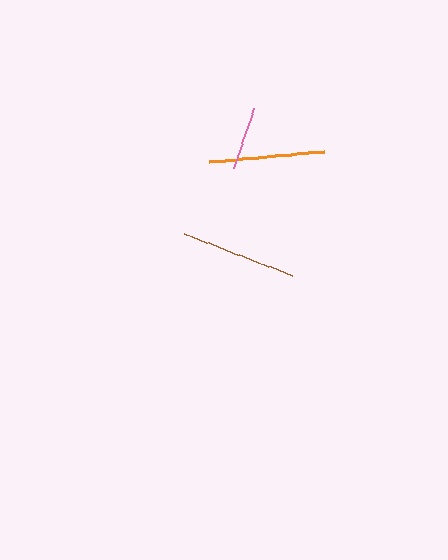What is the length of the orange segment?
The orange segment is approximately 115 pixels long.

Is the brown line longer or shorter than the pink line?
The brown line is longer than the pink line.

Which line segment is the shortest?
The pink line is the shortest at approximately 63 pixels.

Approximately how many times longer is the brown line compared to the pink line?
The brown line is approximately 1.8 times the length of the pink line.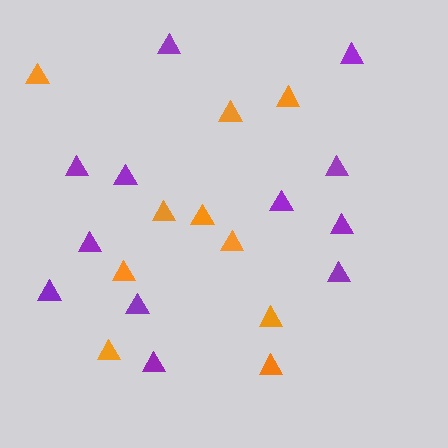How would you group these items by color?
There are 2 groups: one group of purple triangles (12) and one group of orange triangles (10).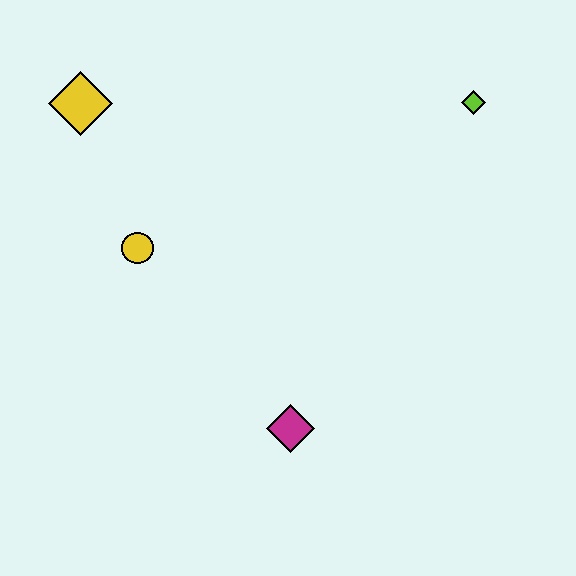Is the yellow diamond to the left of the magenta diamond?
Yes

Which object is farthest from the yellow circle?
The lime diamond is farthest from the yellow circle.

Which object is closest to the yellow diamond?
The yellow circle is closest to the yellow diamond.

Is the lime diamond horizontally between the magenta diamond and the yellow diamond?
No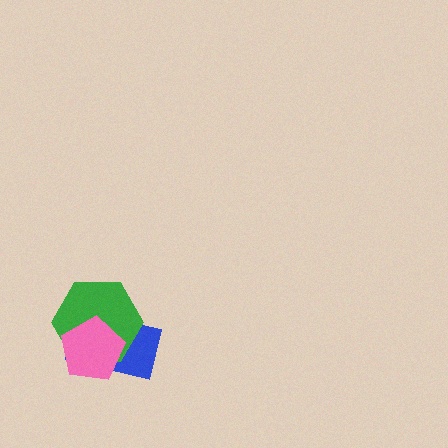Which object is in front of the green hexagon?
The pink pentagon is in front of the green hexagon.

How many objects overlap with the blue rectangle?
2 objects overlap with the blue rectangle.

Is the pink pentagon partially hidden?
No, no other shape covers it.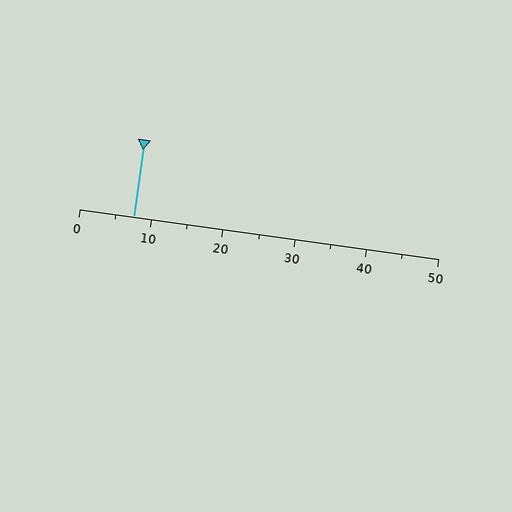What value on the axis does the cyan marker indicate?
The marker indicates approximately 7.5.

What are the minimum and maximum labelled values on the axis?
The axis runs from 0 to 50.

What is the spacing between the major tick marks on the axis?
The major ticks are spaced 10 apart.